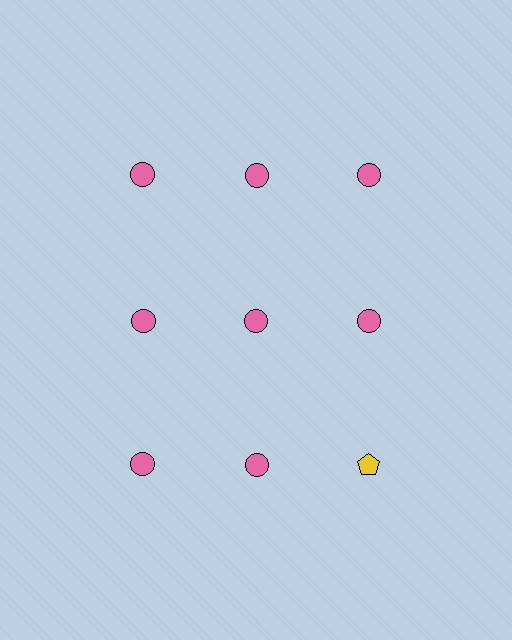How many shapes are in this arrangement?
There are 9 shapes arranged in a grid pattern.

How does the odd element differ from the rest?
It differs in both color (yellow instead of pink) and shape (pentagon instead of circle).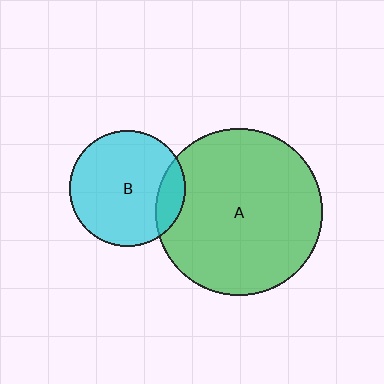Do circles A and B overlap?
Yes.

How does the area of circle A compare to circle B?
Approximately 2.1 times.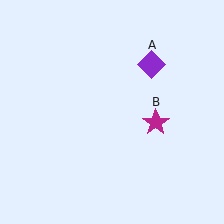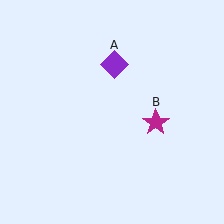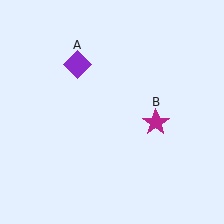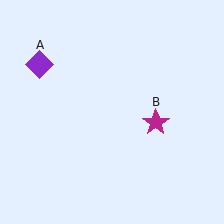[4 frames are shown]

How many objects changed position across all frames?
1 object changed position: purple diamond (object A).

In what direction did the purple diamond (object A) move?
The purple diamond (object A) moved left.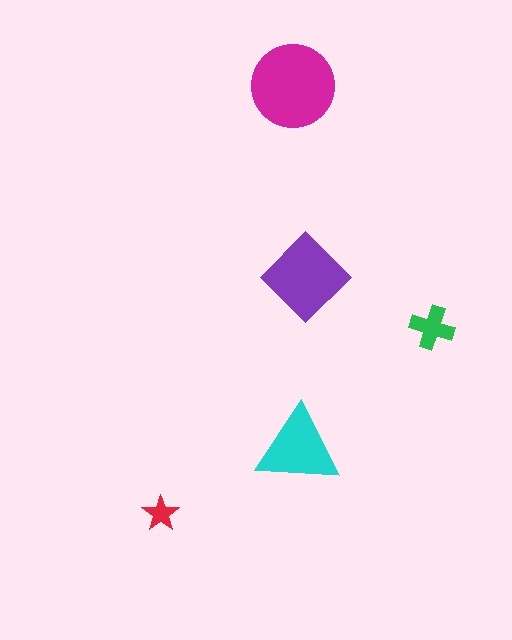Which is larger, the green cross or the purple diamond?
The purple diamond.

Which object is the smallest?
The red star.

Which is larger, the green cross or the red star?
The green cross.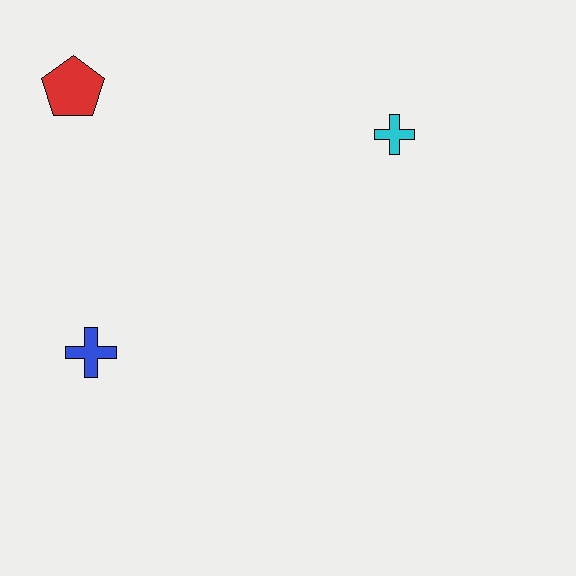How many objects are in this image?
There are 3 objects.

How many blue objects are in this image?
There is 1 blue object.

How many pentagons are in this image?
There is 1 pentagon.